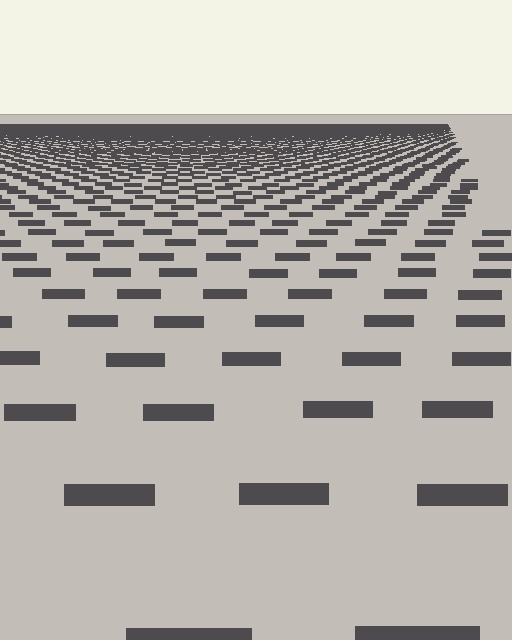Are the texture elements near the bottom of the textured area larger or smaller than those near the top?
Larger. Near the bottom, elements are closer to the viewer and appear at a bigger on-screen size.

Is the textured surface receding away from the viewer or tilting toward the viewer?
The surface is receding away from the viewer. Texture elements get smaller and denser toward the top.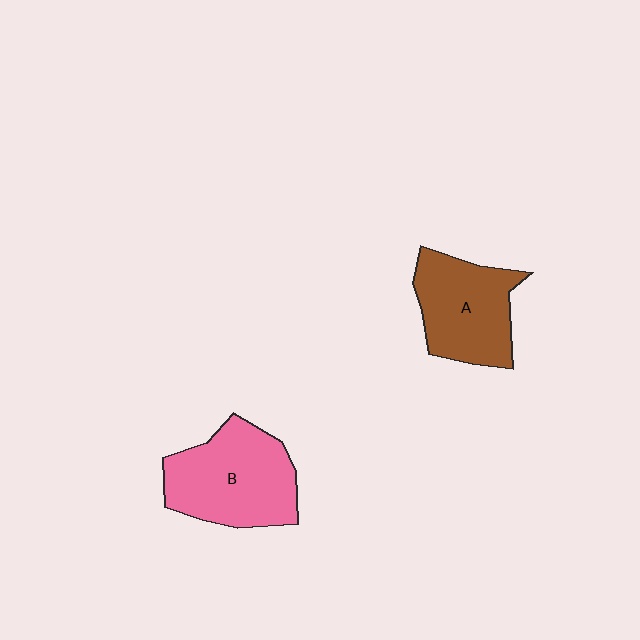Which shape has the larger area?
Shape B (pink).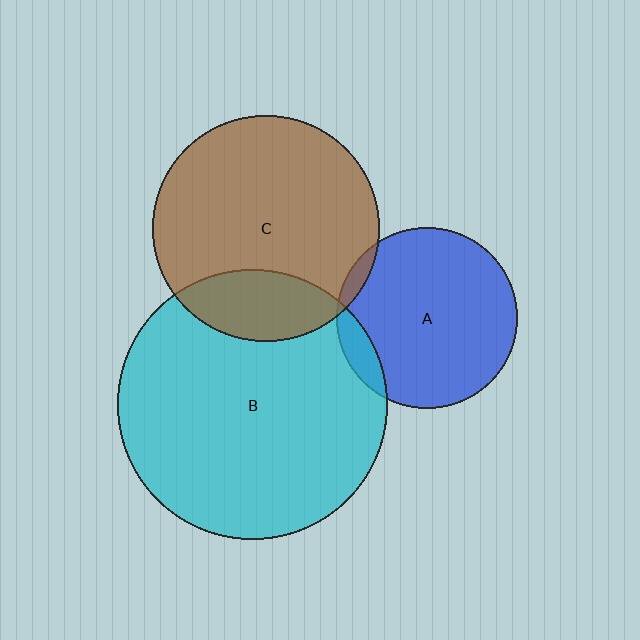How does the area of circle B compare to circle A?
Approximately 2.2 times.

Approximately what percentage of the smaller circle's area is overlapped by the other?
Approximately 5%.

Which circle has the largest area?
Circle B (cyan).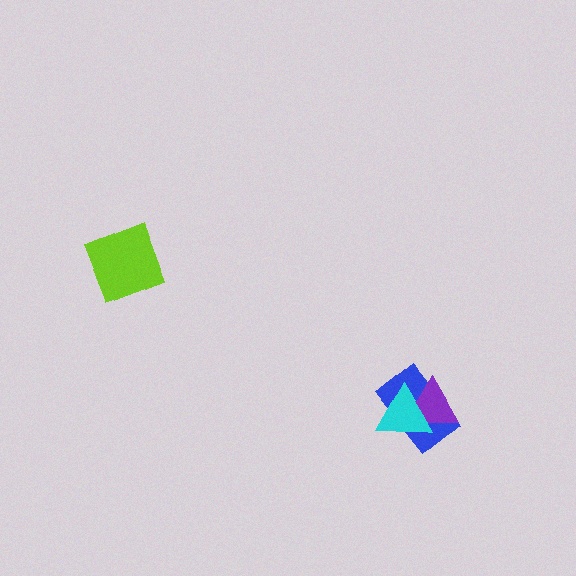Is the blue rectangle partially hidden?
Yes, it is partially covered by another shape.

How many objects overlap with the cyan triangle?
2 objects overlap with the cyan triangle.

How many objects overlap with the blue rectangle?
2 objects overlap with the blue rectangle.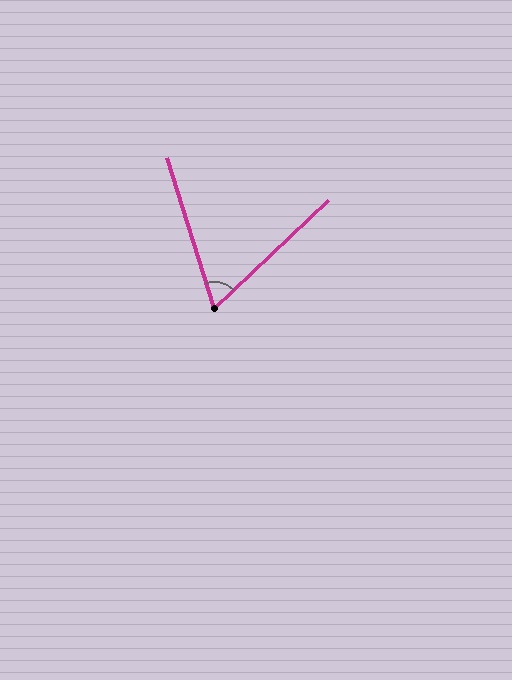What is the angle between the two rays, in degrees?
Approximately 64 degrees.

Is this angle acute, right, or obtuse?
It is acute.